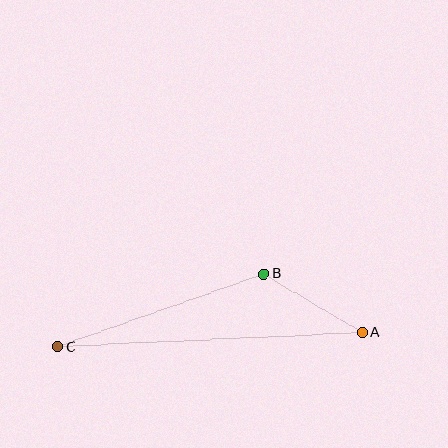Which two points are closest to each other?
Points A and B are closest to each other.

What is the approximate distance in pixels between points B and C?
The distance between B and C is approximately 218 pixels.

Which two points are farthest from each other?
Points A and C are farthest from each other.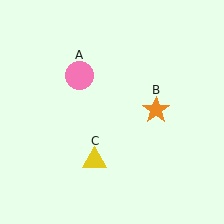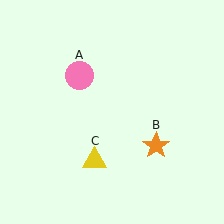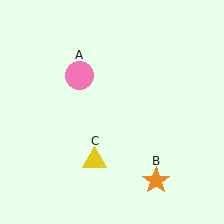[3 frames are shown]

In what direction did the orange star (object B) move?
The orange star (object B) moved down.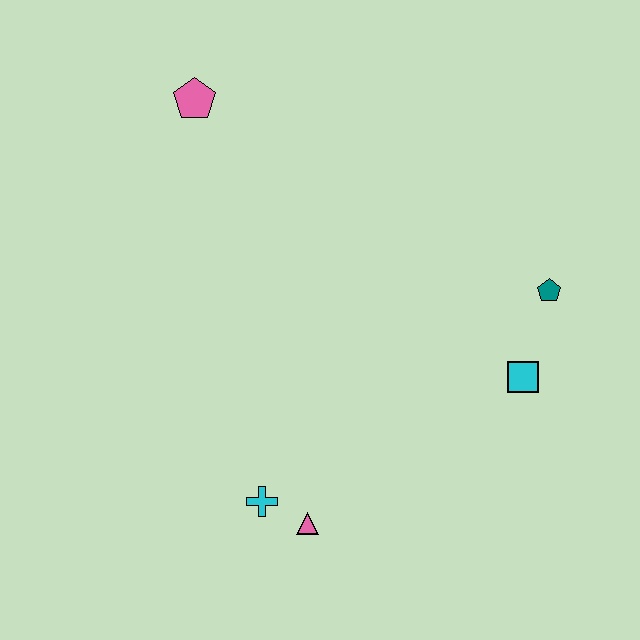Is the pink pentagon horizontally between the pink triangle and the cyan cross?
No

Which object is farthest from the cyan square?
The pink pentagon is farthest from the cyan square.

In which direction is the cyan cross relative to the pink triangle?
The cyan cross is to the left of the pink triangle.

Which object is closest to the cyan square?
The teal pentagon is closest to the cyan square.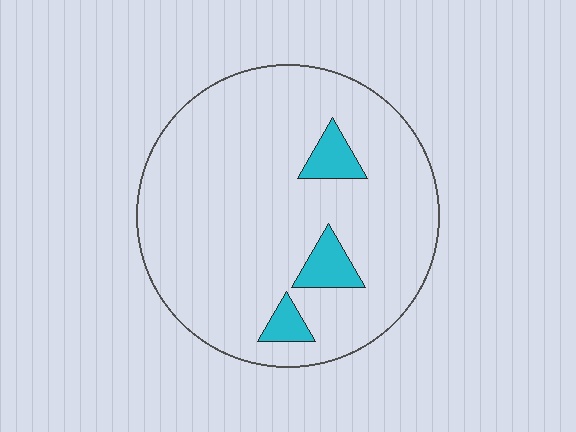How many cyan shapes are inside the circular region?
3.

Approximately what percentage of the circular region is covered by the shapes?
Approximately 10%.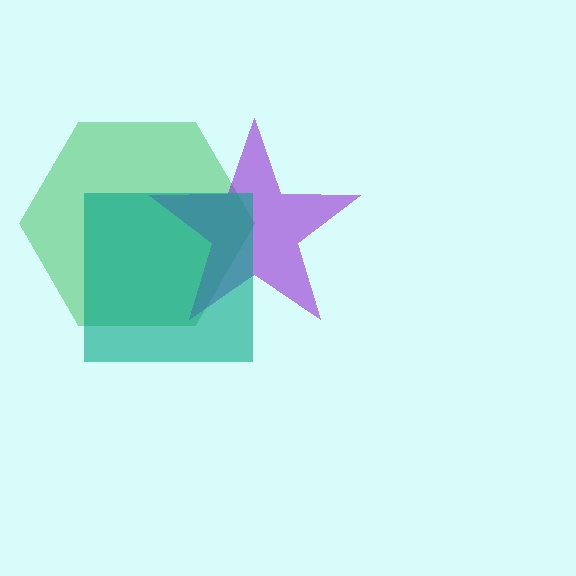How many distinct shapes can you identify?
There are 3 distinct shapes: a green hexagon, a purple star, a teal square.